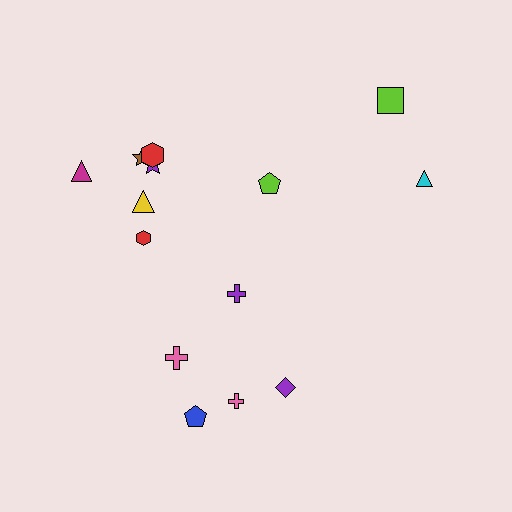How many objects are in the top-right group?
There are 3 objects.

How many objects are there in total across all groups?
There are 14 objects.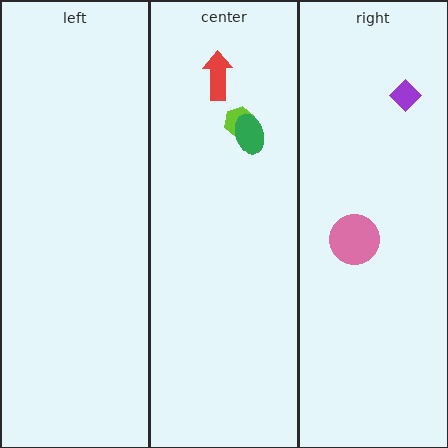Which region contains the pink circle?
The right region.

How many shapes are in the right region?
2.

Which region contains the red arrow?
The center region.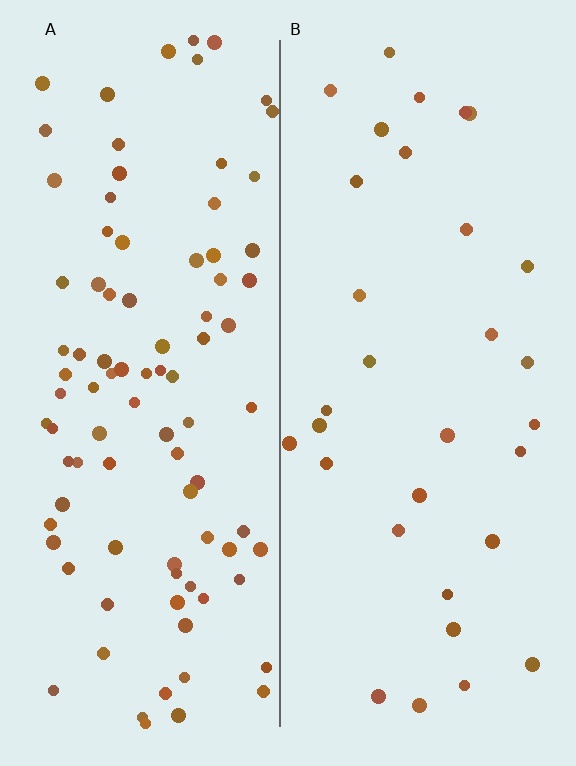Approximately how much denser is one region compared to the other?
Approximately 2.9× — region A over region B.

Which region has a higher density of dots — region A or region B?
A (the left).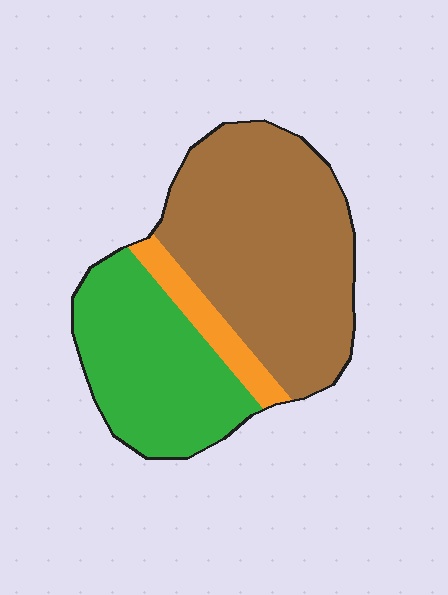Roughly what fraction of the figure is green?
Green covers 35% of the figure.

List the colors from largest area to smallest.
From largest to smallest: brown, green, orange.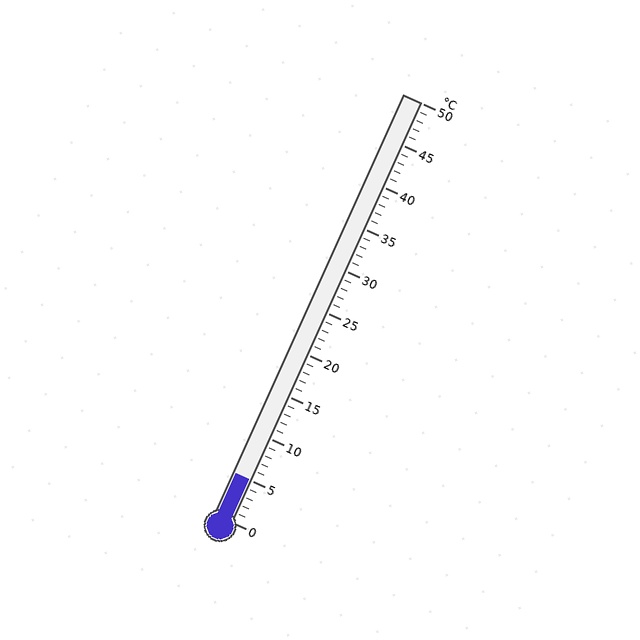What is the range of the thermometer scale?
The thermometer scale ranges from 0°C to 50°C.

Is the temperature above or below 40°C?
The temperature is below 40°C.